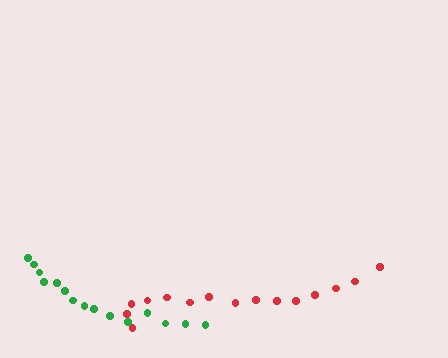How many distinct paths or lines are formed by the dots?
There are 2 distinct paths.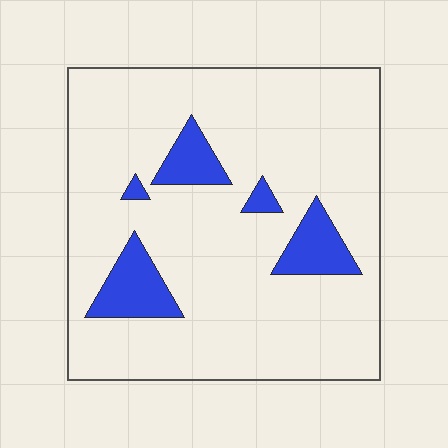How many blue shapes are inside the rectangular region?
5.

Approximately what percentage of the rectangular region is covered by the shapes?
Approximately 15%.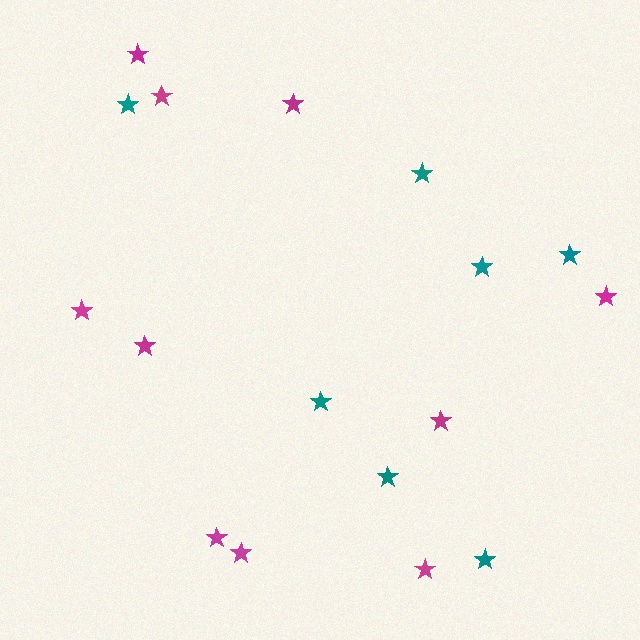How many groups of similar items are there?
There are 2 groups: one group of magenta stars (10) and one group of teal stars (7).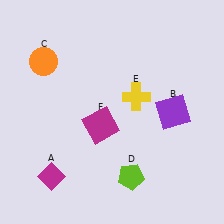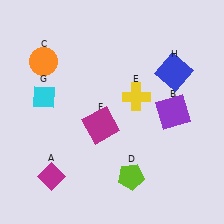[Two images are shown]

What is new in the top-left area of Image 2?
A cyan diamond (G) was added in the top-left area of Image 2.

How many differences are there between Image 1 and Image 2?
There are 2 differences between the two images.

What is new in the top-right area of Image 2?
A blue square (H) was added in the top-right area of Image 2.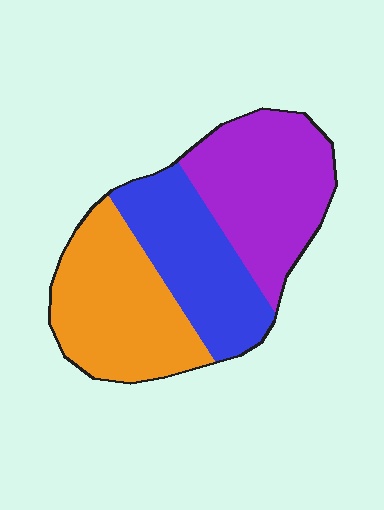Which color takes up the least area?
Blue, at roughly 30%.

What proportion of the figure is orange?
Orange takes up about one third (1/3) of the figure.